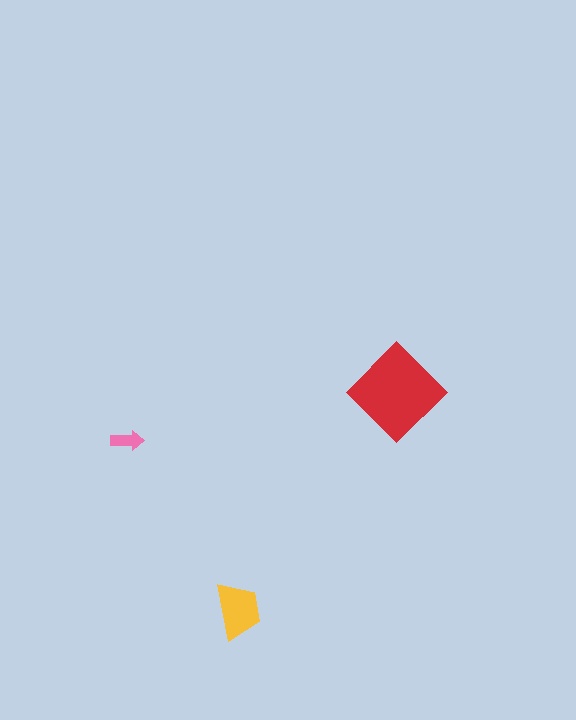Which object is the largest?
The red diamond.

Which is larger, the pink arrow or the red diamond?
The red diamond.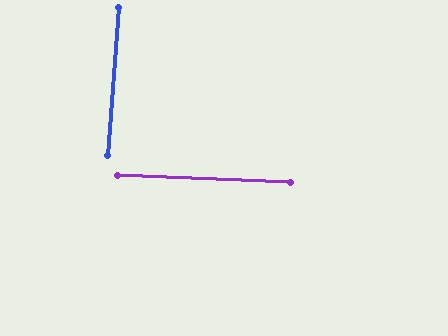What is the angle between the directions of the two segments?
Approximately 88 degrees.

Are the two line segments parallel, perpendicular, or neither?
Perpendicular — they meet at approximately 88°.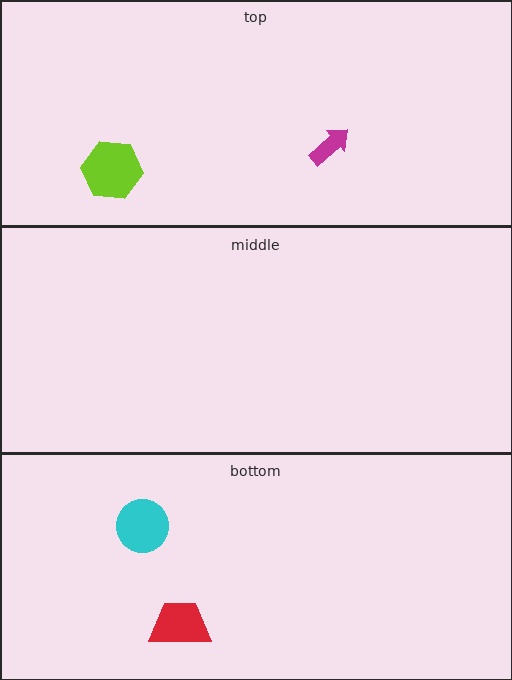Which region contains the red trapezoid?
The bottom region.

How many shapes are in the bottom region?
2.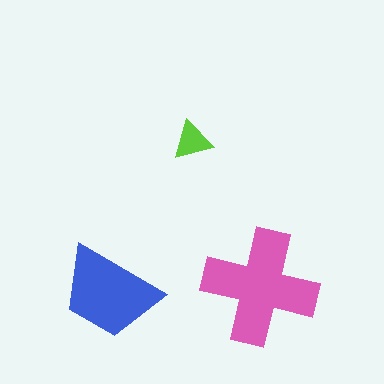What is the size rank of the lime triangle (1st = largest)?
3rd.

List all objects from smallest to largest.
The lime triangle, the blue trapezoid, the pink cross.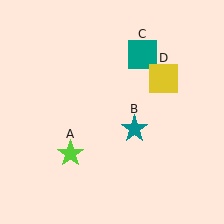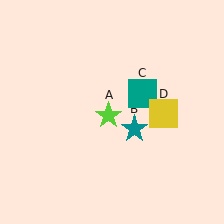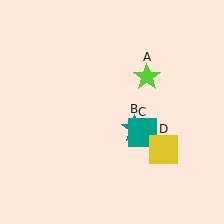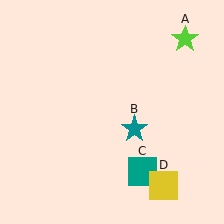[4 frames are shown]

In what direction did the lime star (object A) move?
The lime star (object A) moved up and to the right.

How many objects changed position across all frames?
3 objects changed position: lime star (object A), teal square (object C), yellow square (object D).